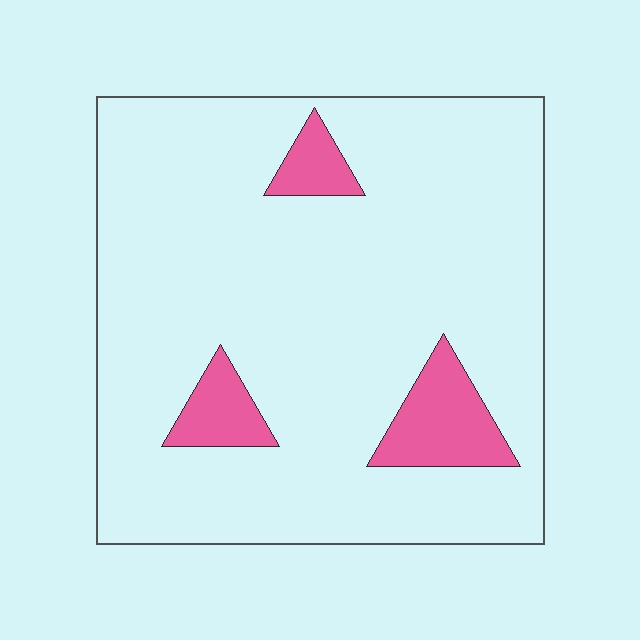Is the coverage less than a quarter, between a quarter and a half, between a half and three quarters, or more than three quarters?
Less than a quarter.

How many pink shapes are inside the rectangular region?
3.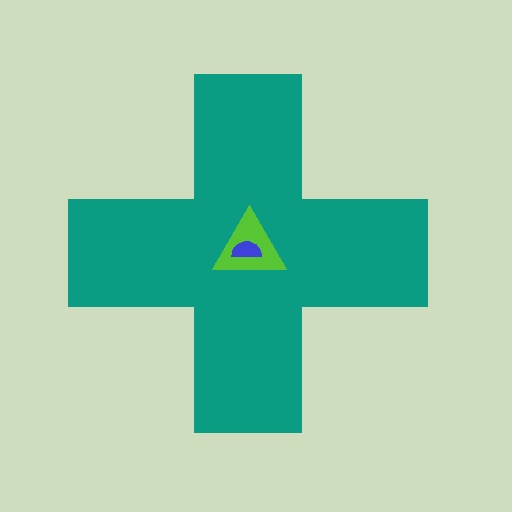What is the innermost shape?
The blue semicircle.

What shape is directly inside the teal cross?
The lime triangle.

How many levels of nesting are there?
3.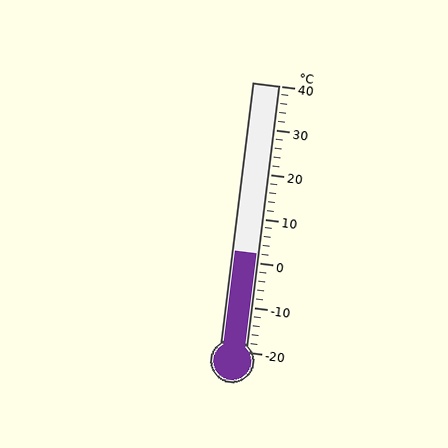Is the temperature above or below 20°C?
The temperature is below 20°C.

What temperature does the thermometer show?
The thermometer shows approximately 2°C.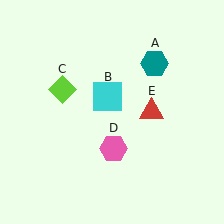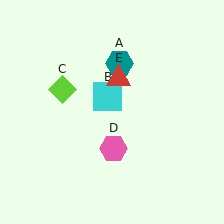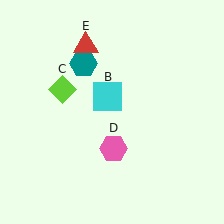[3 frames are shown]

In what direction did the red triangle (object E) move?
The red triangle (object E) moved up and to the left.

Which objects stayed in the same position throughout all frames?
Cyan square (object B) and lime diamond (object C) and pink hexagon (object D) remained stationary.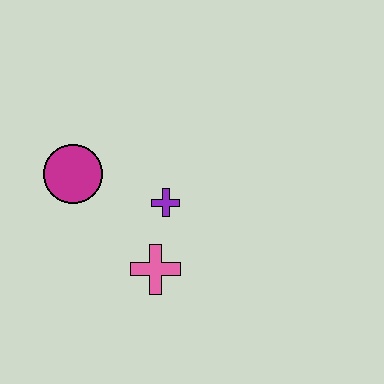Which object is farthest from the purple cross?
The magenta circle is farthest from the purple cross.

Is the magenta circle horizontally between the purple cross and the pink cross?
No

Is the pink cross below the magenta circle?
Yes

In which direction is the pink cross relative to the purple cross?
The pink cross is below the purple cross.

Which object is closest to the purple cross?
The pink cross is closest to the purple cross.